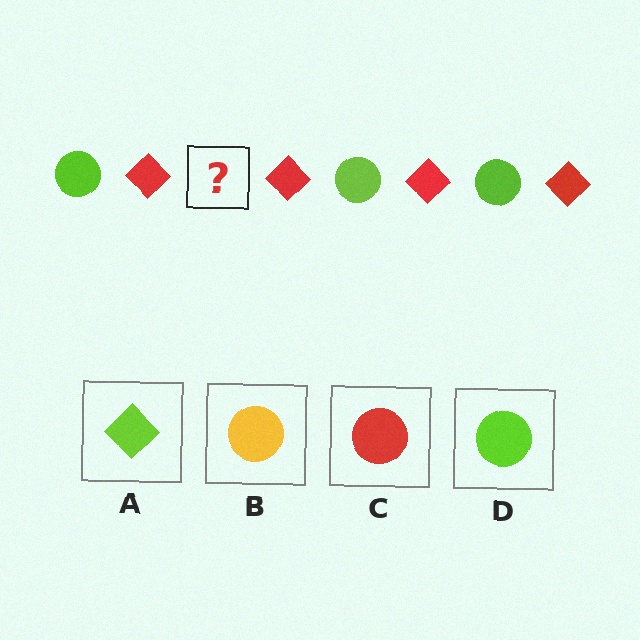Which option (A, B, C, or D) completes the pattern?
D.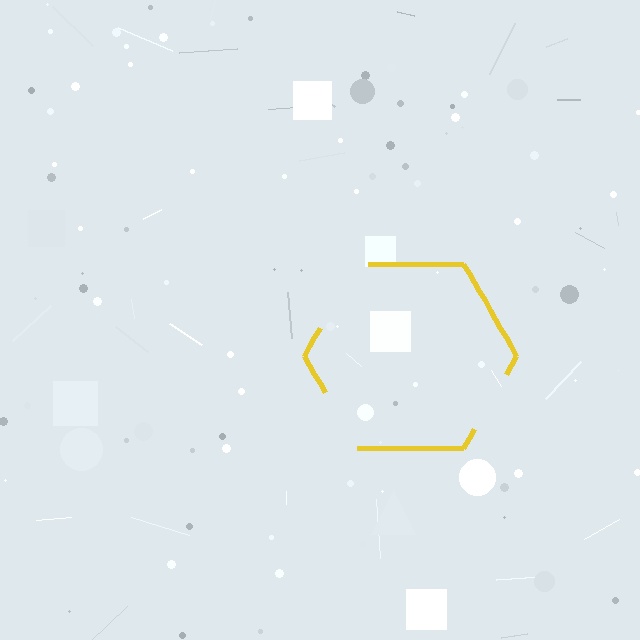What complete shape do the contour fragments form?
The contour fragments form a hexagon.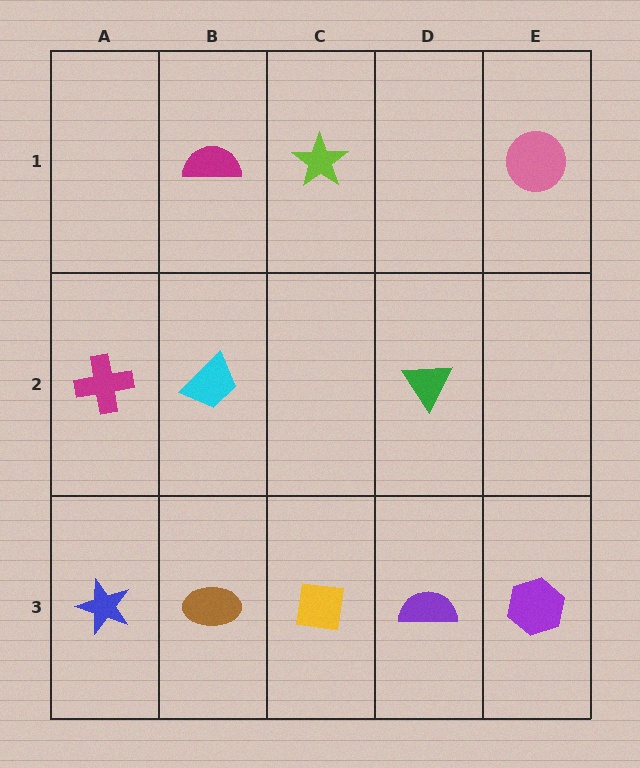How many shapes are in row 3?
5 shapes.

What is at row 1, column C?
A lime star.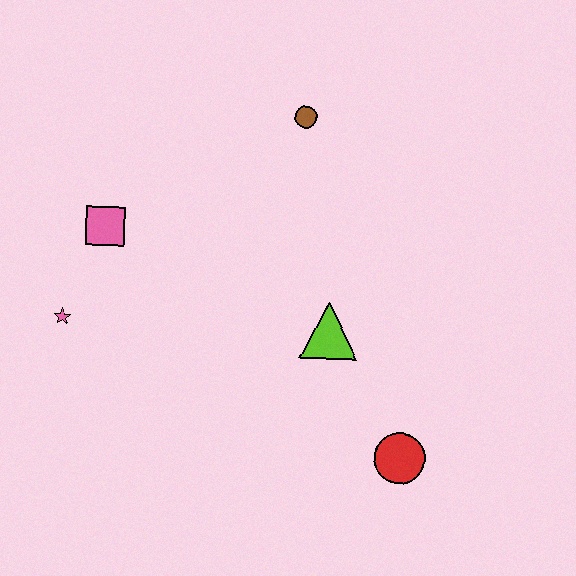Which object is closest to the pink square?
The pink star is closest to the pink square.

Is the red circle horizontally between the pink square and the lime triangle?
No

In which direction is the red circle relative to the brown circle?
The red circle is below the brown circle.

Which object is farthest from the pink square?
The red circle is farthest from the pink square.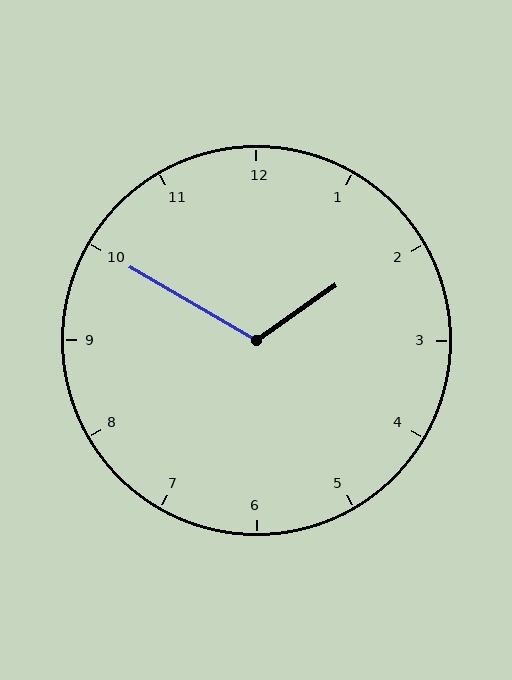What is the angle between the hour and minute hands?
Approximately 115 degrees.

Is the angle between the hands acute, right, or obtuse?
It is obtuse.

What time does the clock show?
1:50.